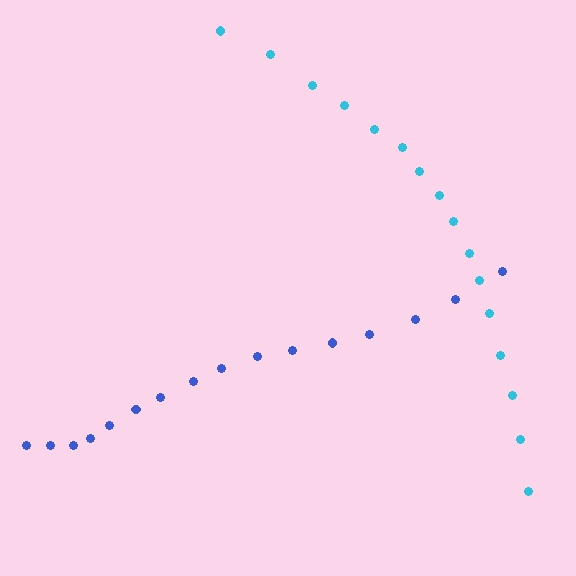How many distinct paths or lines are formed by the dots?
There are 2 distinct paths.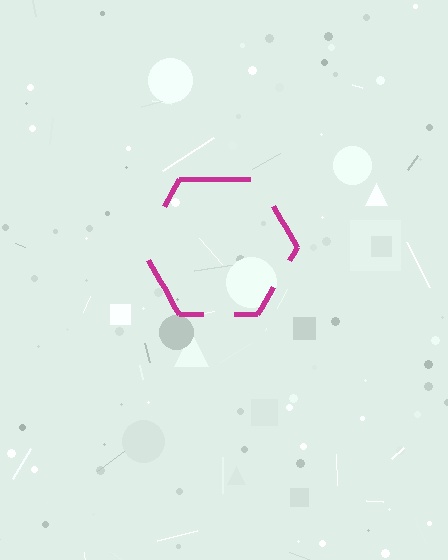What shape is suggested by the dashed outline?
The dashed outline suggests a hexagon.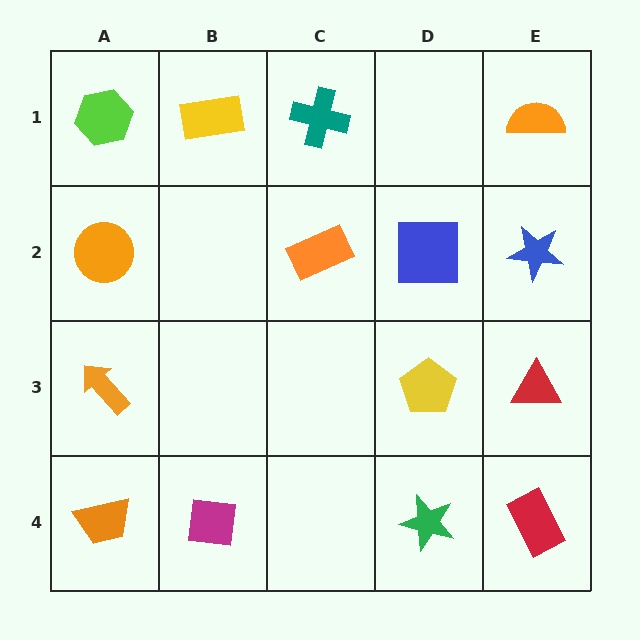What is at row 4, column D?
A green star.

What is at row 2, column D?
A blue square.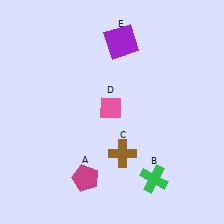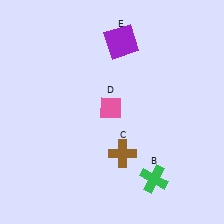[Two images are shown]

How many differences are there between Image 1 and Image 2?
There is 1 difference between the two images.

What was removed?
The magenta pentagon (A) was removed in Image 2.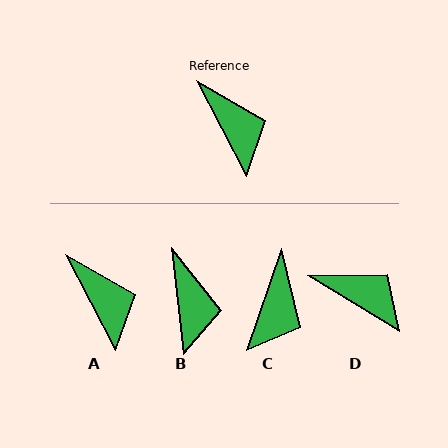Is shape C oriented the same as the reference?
No, it is off by about 47 degrees.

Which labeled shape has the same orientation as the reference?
A.